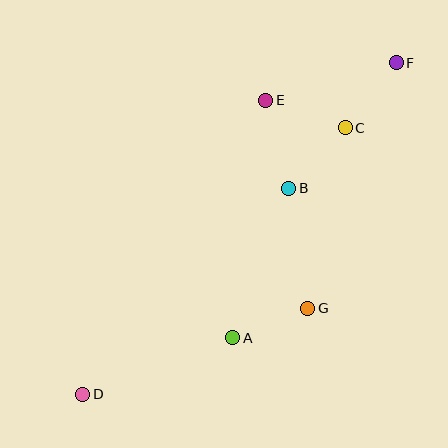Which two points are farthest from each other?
Points D and F are farthest from each other.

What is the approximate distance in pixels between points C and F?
The distance between C and F is approximately 83 pixels.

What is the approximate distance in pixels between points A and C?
The distance between A and C is approximately 238 pixels.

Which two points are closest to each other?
Points A and G are closest to each other.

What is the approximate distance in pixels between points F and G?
The distance between F and G is approximately 261 pixels.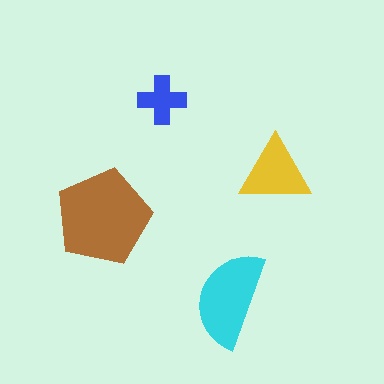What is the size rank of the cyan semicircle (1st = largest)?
2nd.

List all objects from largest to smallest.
The brown pentagon, the cyan semicircle, the yellow triangle, the blue cross.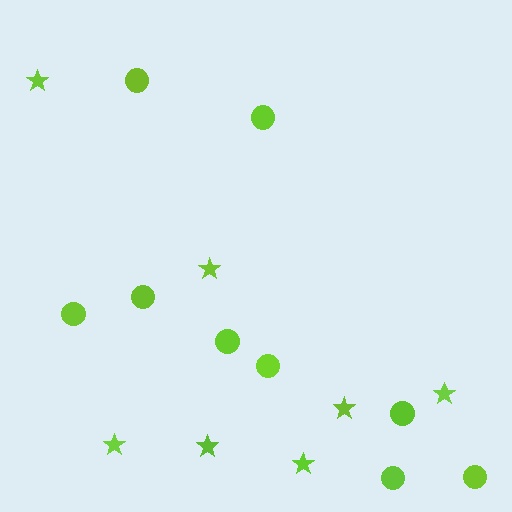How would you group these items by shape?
There are 2 groups: one group of stars (7) and one group of circles (9).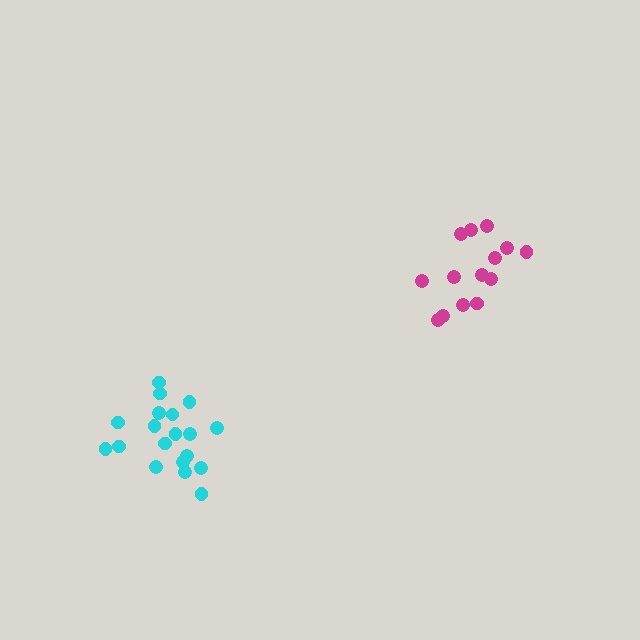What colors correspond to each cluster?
The clusters are colored: magenta, cyan.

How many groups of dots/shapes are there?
There are 2 groups.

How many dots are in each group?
Group 1: 14 dots, Group 2: 19 dots (33 total).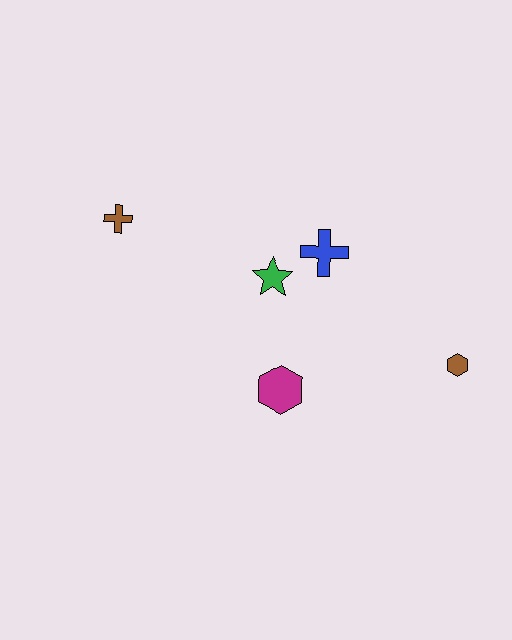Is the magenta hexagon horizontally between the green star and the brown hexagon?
Yes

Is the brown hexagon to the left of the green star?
No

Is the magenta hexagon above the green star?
No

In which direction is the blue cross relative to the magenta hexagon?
The blue cross is above the magenta hexagon.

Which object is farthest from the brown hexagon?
The brown cross is farthest from the brown hexagon.